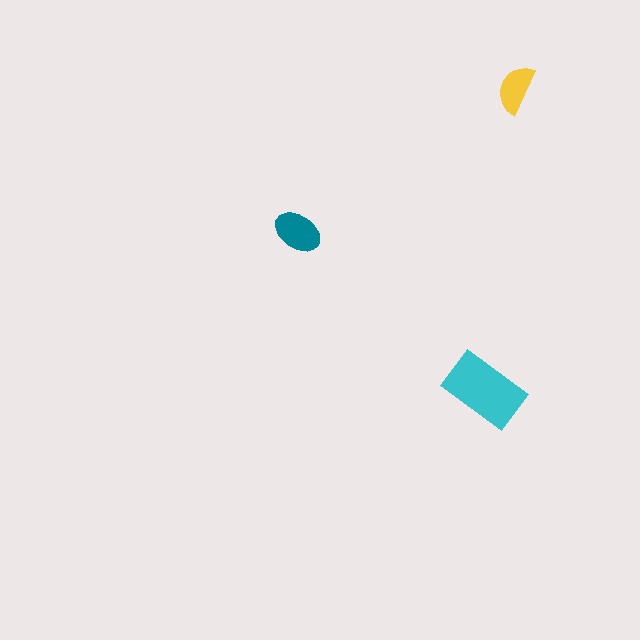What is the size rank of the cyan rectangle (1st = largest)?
1st.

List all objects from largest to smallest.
The cyan rectangle, the teal ellipse, the yellow semicircle.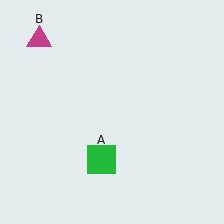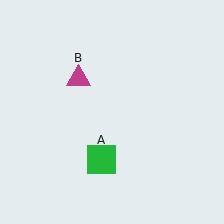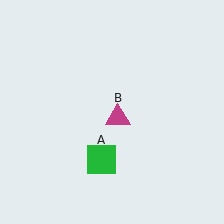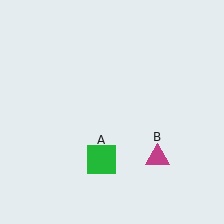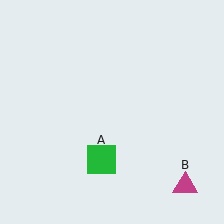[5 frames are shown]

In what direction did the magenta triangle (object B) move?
The magenta triangle (object B) moved down and to the right.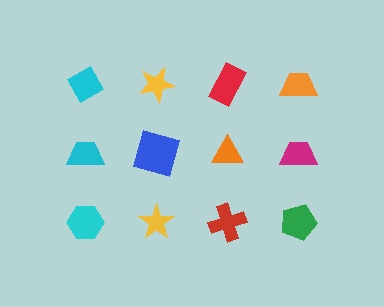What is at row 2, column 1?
A cyan trapezoid.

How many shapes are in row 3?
4 shapes.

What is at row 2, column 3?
An orange triangle.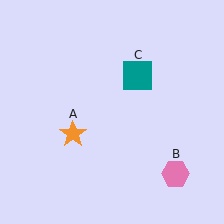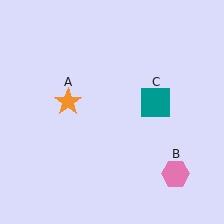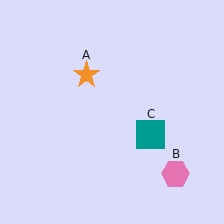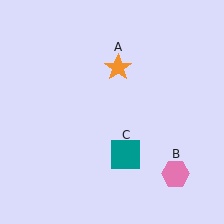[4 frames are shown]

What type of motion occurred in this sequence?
The orange star (object A), teal square (object C) rotated clockwise around the center of the scene.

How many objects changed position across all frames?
2 objects changed position: orange star (object A), teal square (object C).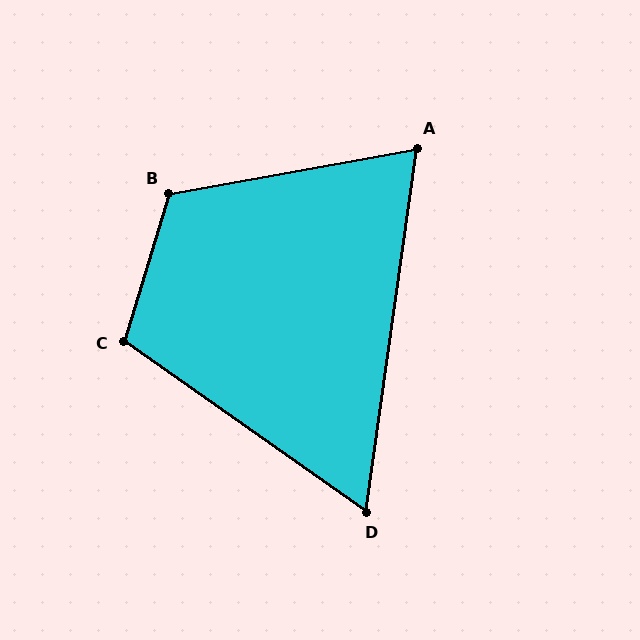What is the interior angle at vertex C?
Approximately 108 degrees (obtuse).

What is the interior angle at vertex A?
Approximately 72 degrees (acute).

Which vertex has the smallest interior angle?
D, at approximately 63 degrees.